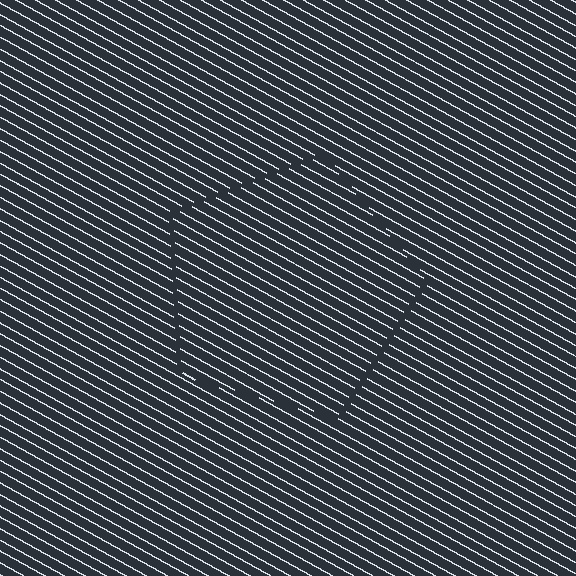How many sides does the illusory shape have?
5 sides — the line-ends trace a pentagon.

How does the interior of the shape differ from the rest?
The interior of the shape contains the same grating, shifted by half a period — the contour is defined by the phase discontinuity where line-ends from the inner and outer gratings abut.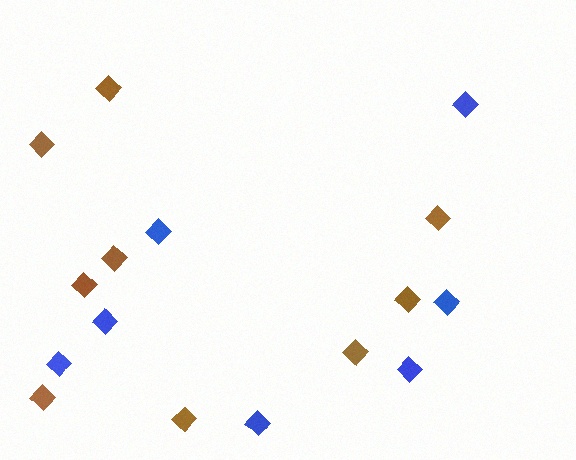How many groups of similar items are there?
There are 2 groups: one group of brown diamonds (9) and one group of blue diamonds (7).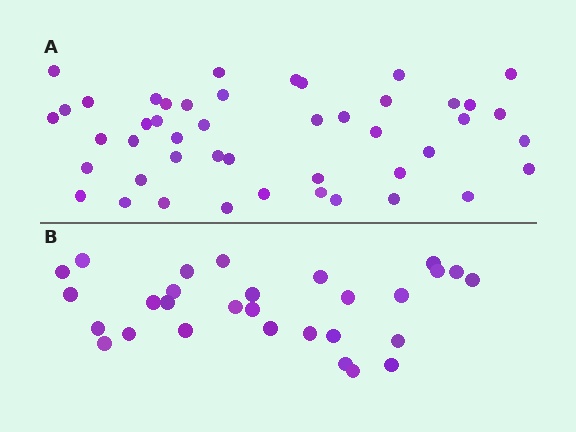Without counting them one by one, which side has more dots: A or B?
Region A (the top region) has more dots.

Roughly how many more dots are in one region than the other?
Region A has approximately 15 more dots than region B.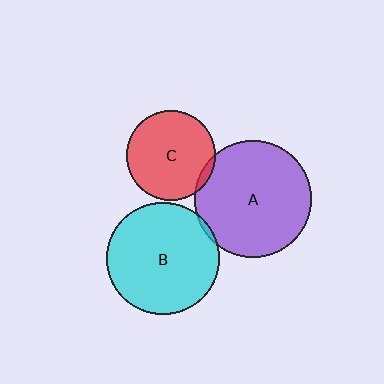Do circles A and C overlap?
Yes.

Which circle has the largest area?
Circle A (purple).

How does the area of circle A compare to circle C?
Approximately 1.7 times.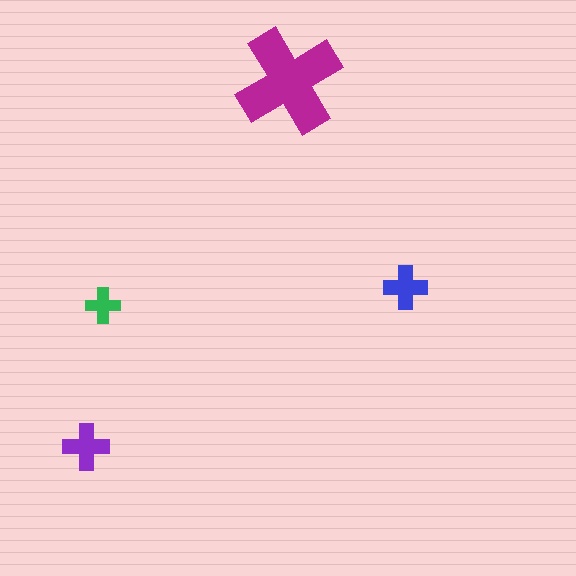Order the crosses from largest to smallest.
the magenta one, the purple one, the blue one, the green one.